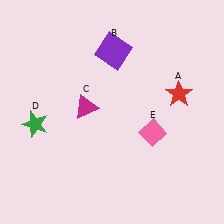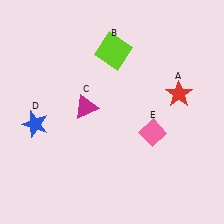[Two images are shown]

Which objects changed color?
B changed from purple to lime. D changed from green to blue.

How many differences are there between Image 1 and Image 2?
There are 2 differences between the two images.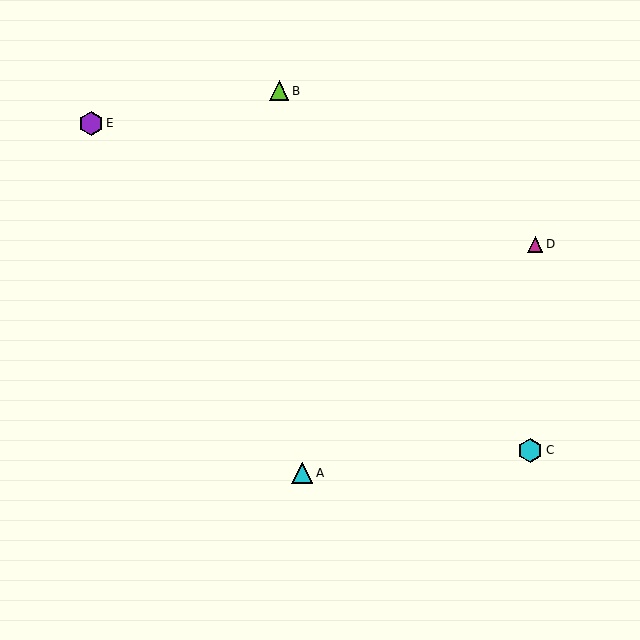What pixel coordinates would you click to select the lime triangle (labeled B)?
Click at (279, 91) to select the lime triangle B.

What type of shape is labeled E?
Shape E is a purple hexagon.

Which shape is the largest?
The cyan hexagon (labeled C) is the largest.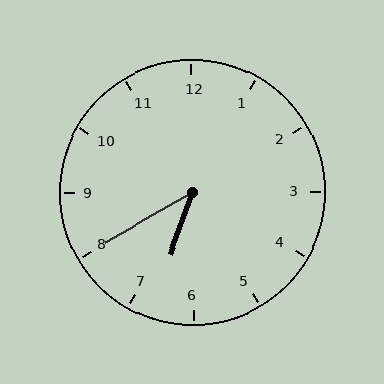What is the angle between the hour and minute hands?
Approximately 40 degrees.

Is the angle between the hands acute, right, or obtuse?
It is acute.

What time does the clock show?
6:40.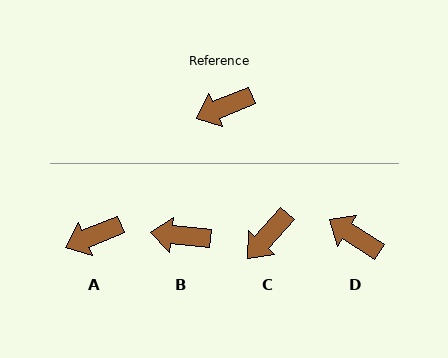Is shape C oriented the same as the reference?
No, it is off by about 26 degrees.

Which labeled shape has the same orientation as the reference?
A.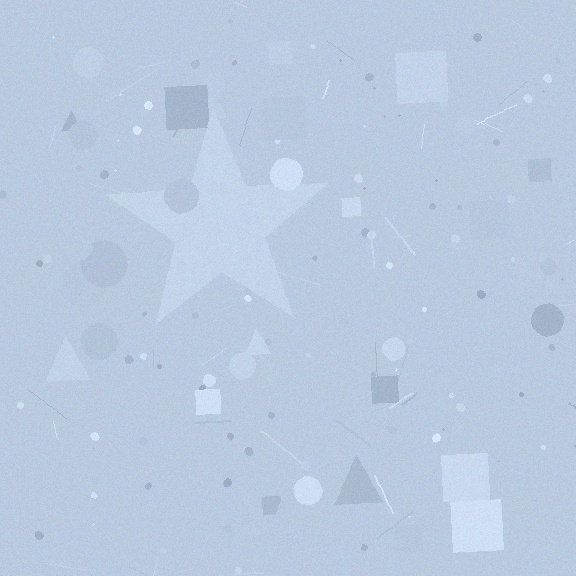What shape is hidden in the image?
A star is hidden in the image.